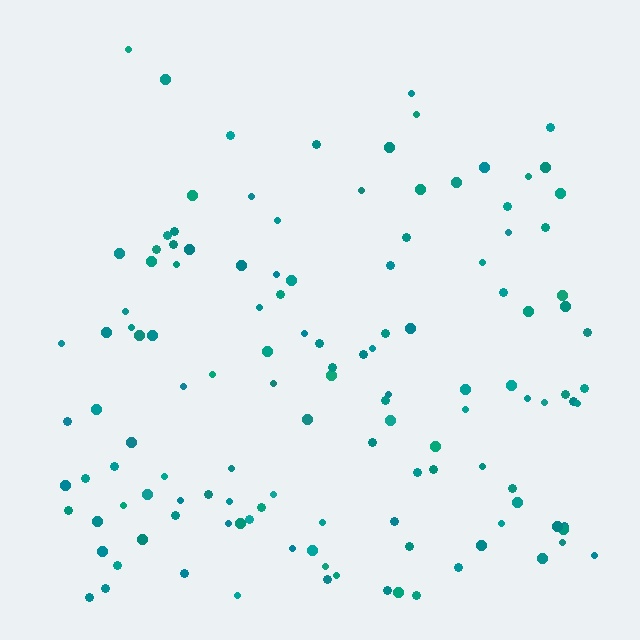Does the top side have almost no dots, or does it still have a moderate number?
Still a moderate number, just noticeably fewer than the bottom.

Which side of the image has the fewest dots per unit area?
The top.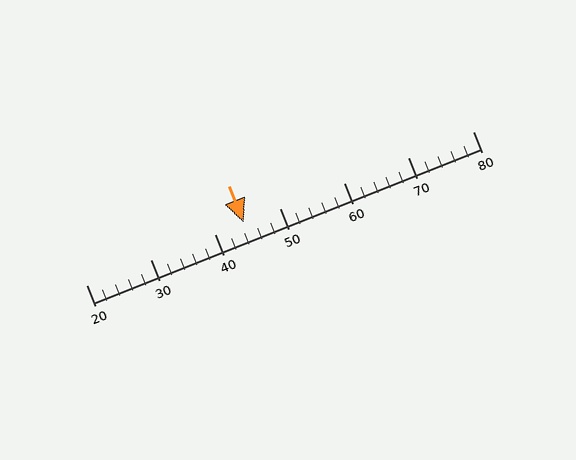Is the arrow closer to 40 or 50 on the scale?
The arrow is closer to 40.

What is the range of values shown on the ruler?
The ruler shows values from 20 to 80.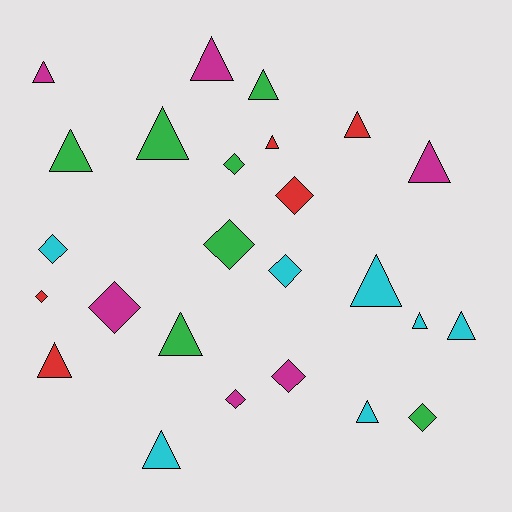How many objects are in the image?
There are 25 objects.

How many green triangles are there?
There are 4 green triangles.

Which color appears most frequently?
Cyan, with 7 objects.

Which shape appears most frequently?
Triangle, with 15 objects.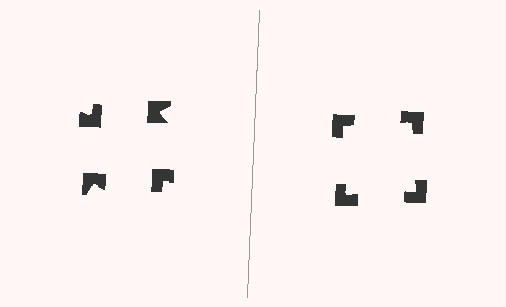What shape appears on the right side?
An illusory square.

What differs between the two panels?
The notched squares are positioned identically on both sides; only the wedge orientations differ. On the right they align to a square; on the left they are misaligned.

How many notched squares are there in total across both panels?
8 — 4 on each side.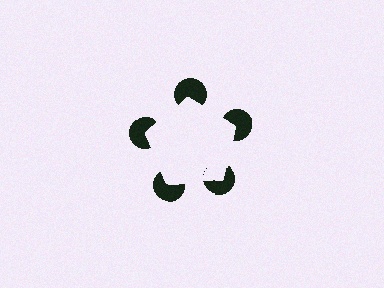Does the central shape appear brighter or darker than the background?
It typically appears slightly brighter than the background, even though no actual brightness change is drawn.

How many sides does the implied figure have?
5 sides.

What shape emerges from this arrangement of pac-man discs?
An illusory pentagon — its edges are inferred from the aligned wedge cuts in the pac-man discs, not physically drawn.